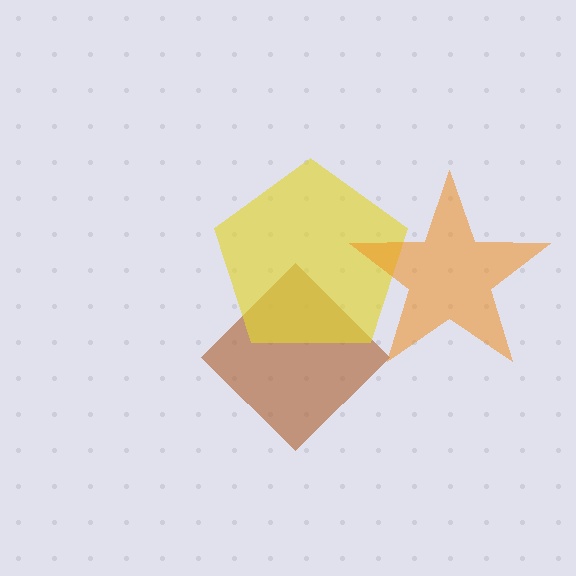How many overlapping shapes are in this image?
There are 3 overlapping shapes in the image.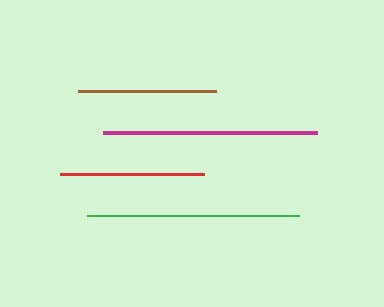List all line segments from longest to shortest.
From longest to shortest: magenta, green, red, brown.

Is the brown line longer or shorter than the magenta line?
The magenta line is longer than the brown line.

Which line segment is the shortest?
The brown line is the shortest at approximately 138 pixels.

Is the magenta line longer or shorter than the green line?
The magenta line is longer than the green line.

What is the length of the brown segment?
The brown segment is approximately 138 pixels long.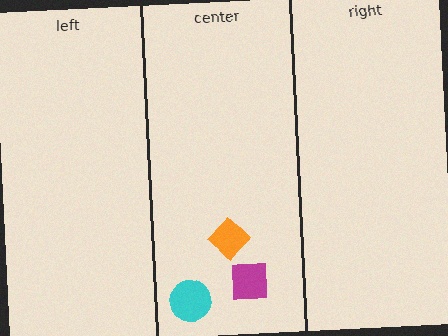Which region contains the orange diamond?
The center region.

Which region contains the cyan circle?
The center region.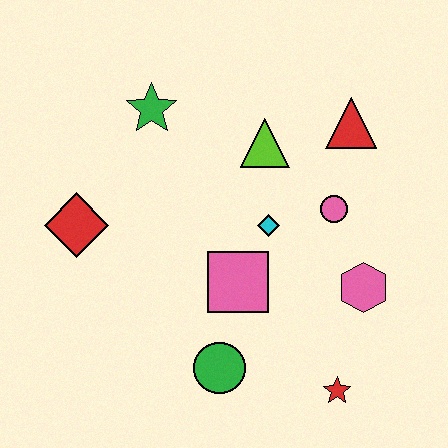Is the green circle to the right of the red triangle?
No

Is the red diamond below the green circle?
No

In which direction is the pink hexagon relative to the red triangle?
The pink hexagon is below the red triangle.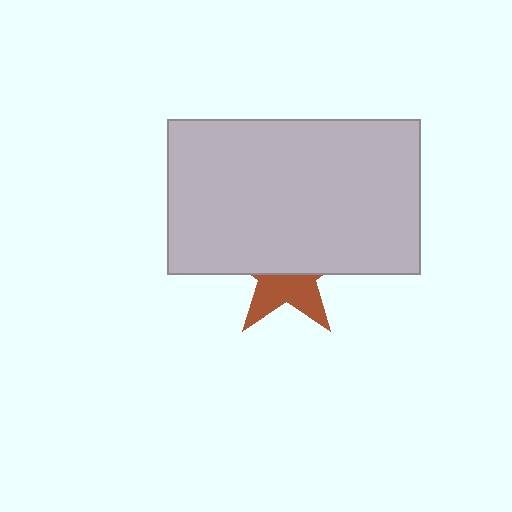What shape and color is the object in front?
The object in front is a light gray rectangle.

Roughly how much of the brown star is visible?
A small part of it is visible (roughly 41%).